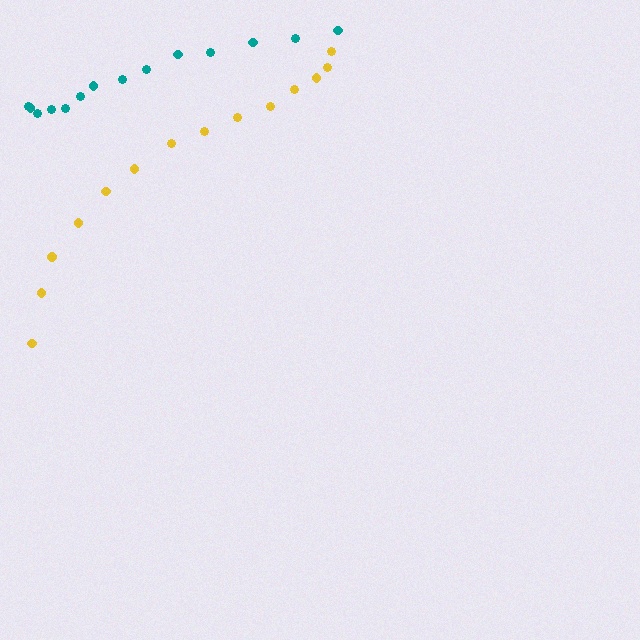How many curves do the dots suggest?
There are 2 distinct paths.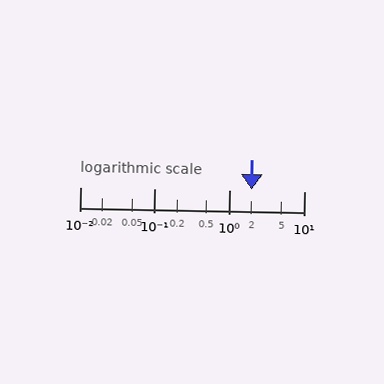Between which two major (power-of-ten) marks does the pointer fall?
The pointer is between 1 and 10.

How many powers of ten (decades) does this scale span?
The scale spans 3 decades, from 0.01 to 10.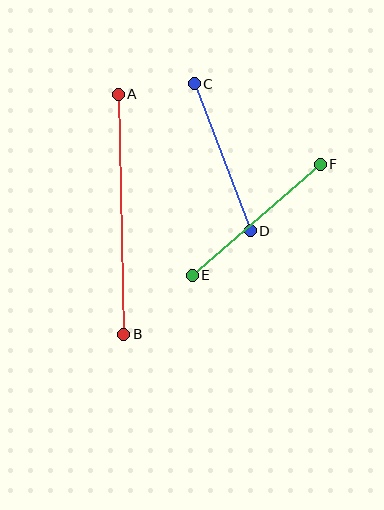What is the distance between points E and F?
The distance is approximately 169 pixels.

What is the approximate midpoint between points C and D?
The midpoint is at approximately (222, 157) pixels.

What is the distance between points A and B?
The distance is approximately 240 pixels.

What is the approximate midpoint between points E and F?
The midpoint is at approximately (256, 220) pixels.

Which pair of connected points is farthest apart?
Points A and B are farthest apart.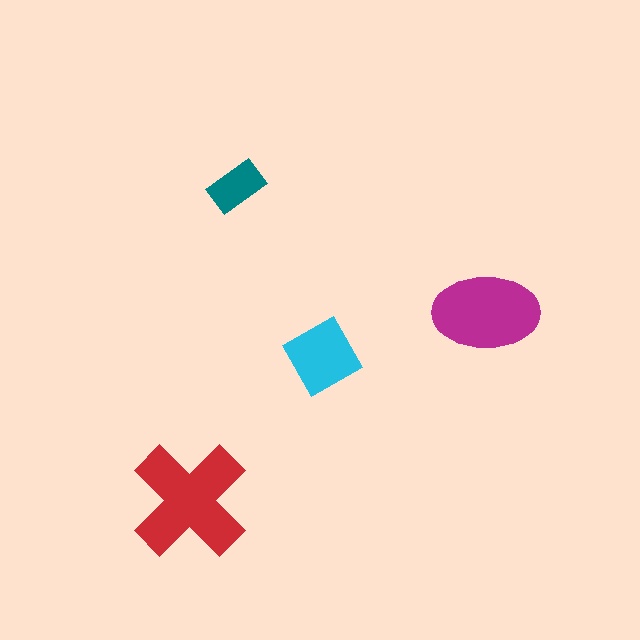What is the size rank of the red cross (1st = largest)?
1st.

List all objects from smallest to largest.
The teal rectangle, the cyan diamond, the magenta ellipse, the red cross.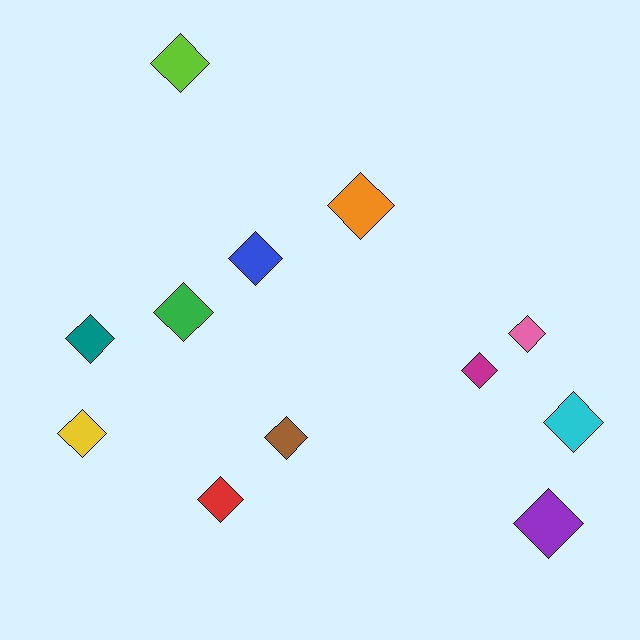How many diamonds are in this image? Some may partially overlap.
There are 12 diamonds.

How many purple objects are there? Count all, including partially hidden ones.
There is 1 purple object.